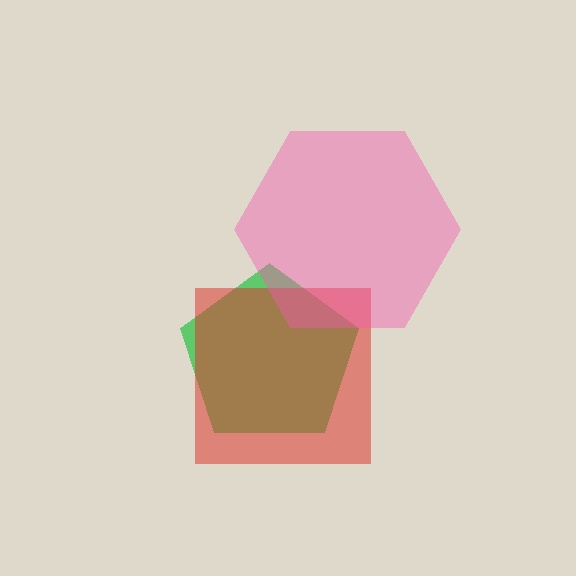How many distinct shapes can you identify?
There are 3 distinct shapes: a green pentagon, a red square, a pink hexagon.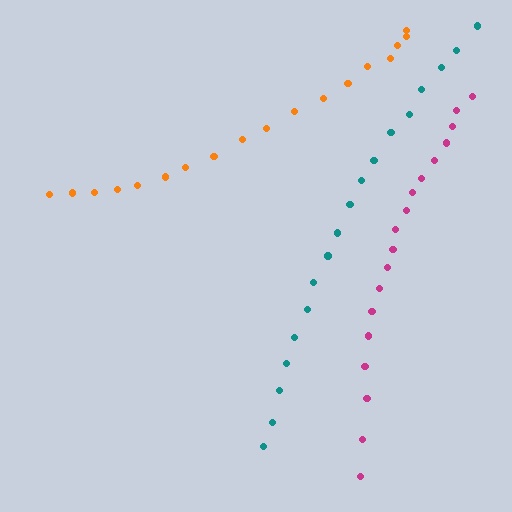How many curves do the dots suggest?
There are 3 distinct paths.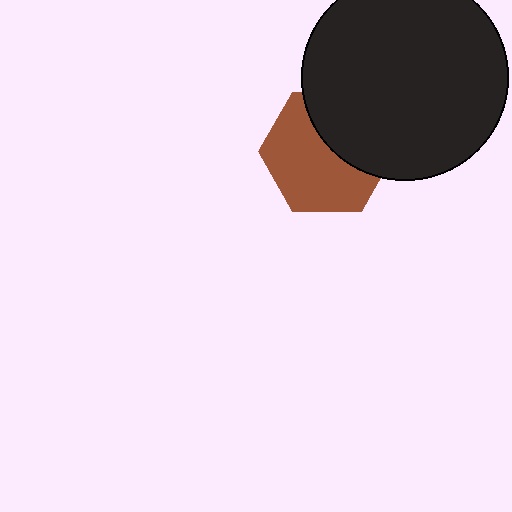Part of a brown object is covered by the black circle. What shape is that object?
It is a hexagon.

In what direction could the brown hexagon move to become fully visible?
The brown hexagon could move toward the lower-left. That would shift it out from behind the black circle entirely.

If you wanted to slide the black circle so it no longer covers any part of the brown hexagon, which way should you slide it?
Slide it toward the upper-right — that is the most direct way to separate the two shapes.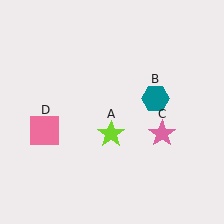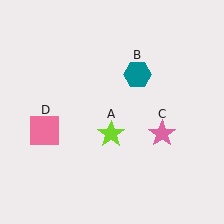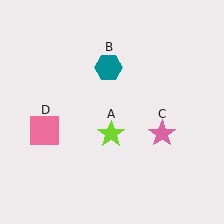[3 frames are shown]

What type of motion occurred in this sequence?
The teal hexagon (object B) rotated counterclockwise around the center of the scene.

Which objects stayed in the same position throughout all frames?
Lime star (object A) and pink star (object C) and pink square (object D) remained stationary.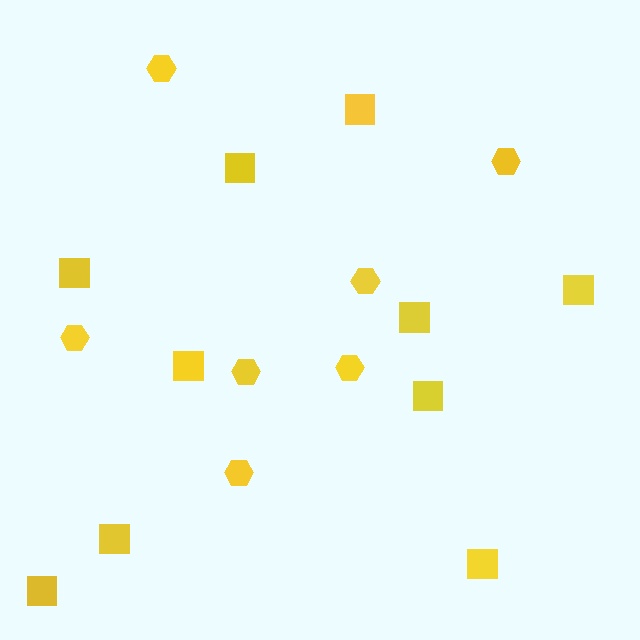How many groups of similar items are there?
There are 2 groups: one group of squares (10) and one group of hexagons (7).